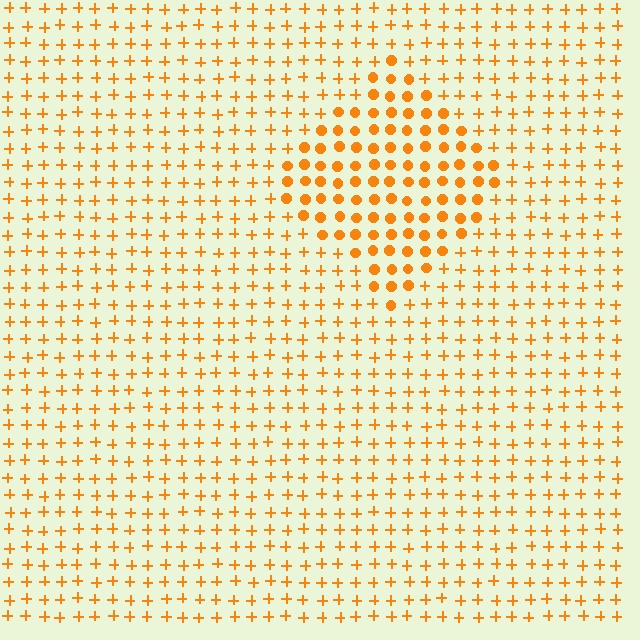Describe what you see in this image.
The image is filled with small orange elements arranged in a uniform grid. A diamond-shaped region contains circles, while the surrounding area contains plus signs. The boundary is defined purely by the change in element shape.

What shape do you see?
I see a diamond.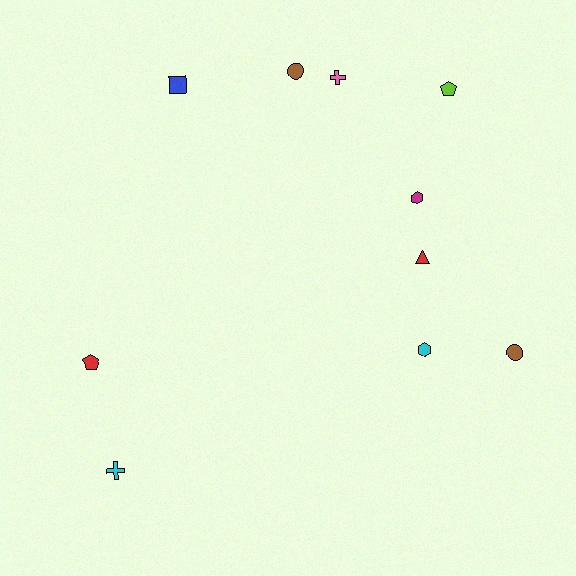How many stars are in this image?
There are no stars.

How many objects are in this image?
There are 10 objects.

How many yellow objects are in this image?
There are no yellow objects.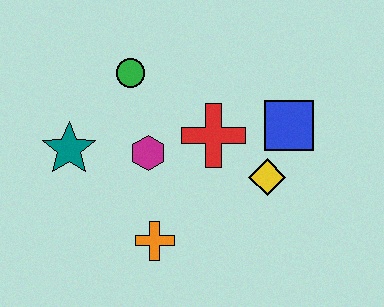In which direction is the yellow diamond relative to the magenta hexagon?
The yellow diamond is to the right of the magenta hexagon.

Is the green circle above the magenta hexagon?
Yes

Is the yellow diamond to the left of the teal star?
No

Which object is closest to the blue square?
The yellow diamond is closest to the blue square.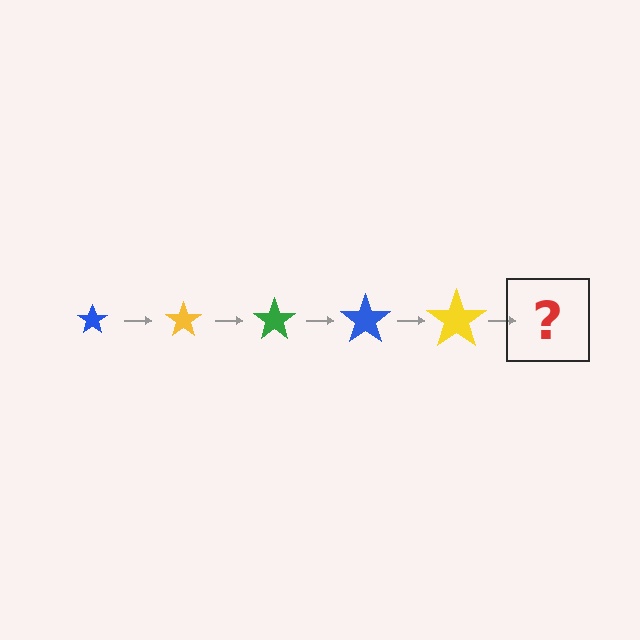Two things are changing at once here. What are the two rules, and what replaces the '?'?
The two rules are that the star grows larger each step and the color cycles through blue, yellow, and green. The '?' should be a green star, larger than the previous one.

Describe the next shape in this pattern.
It should be a green star, larger than the previous one.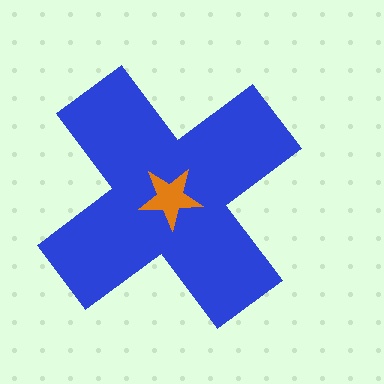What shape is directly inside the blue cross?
The orange star.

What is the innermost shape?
The orange star.